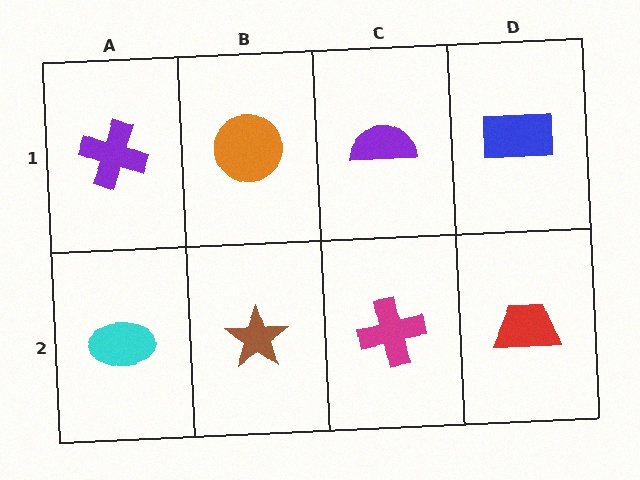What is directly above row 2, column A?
A purple cross.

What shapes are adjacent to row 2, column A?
A purple cross (row 1, column A), a brown star (row 2, column B).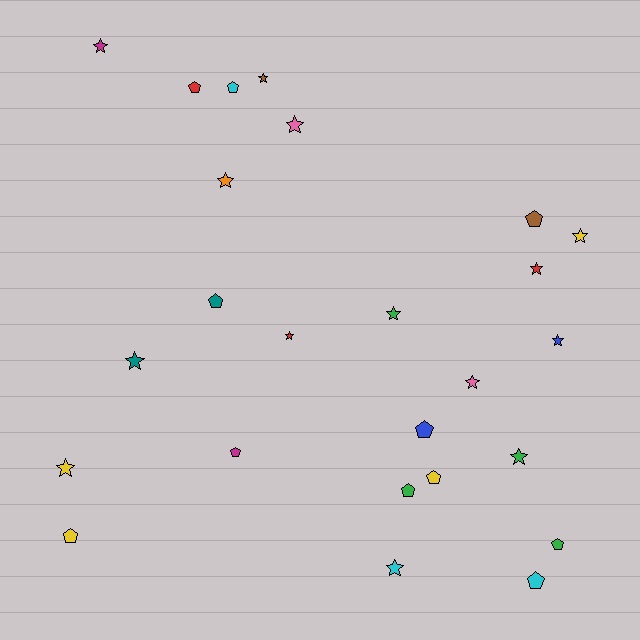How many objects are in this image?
There are 25 objects.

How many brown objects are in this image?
There are 2 brown objects.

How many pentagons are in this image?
There are 11 pentagons.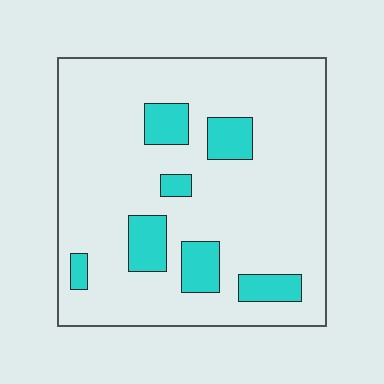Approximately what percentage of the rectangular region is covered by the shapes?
Approximately 15%.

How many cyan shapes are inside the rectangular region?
7.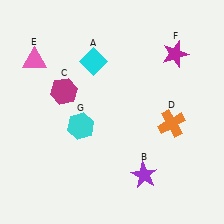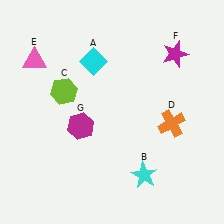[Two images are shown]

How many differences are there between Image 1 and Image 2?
There are 3 differences between the two images.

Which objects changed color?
B changed from purple to cyan. C changed from magenta to lime. G changed from cyan to magenta.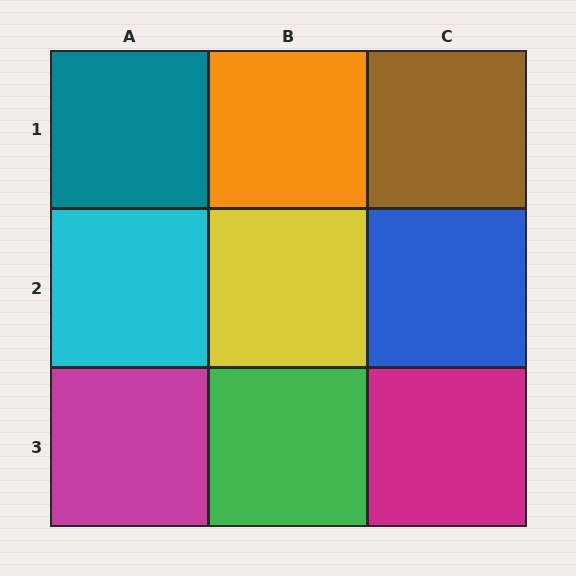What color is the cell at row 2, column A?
Cyan.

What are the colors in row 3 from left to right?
Magenta, green, magenta.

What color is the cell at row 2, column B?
Yellow.